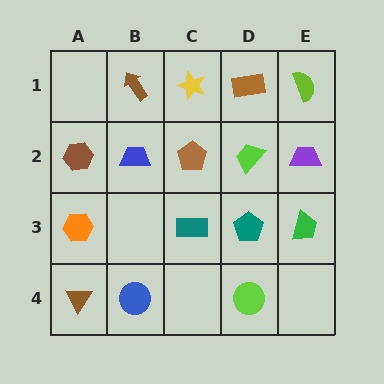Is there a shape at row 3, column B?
No, that cell is empty.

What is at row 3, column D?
A teal pentagon.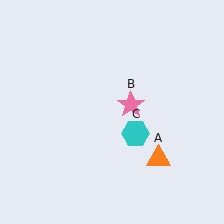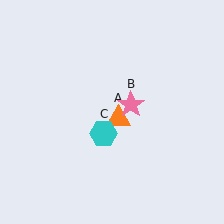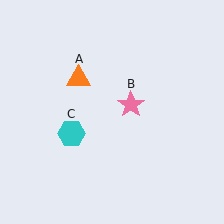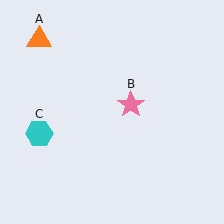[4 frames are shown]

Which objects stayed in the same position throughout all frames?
Pink star (object B) remained stationary.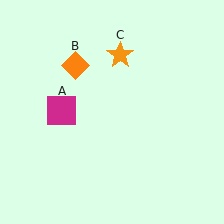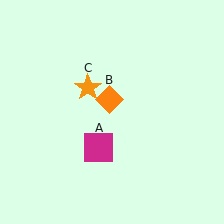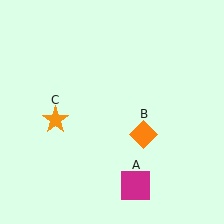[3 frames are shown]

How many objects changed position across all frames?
3 objects changed position: magenta square (object A), orange diamond (object B), orange star (object C).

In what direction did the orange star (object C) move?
The orange star (object C) moved down and to the left.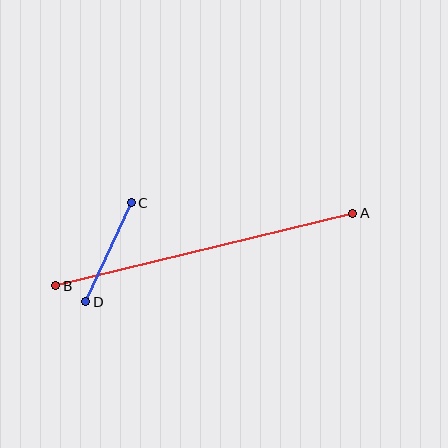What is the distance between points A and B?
The distance is approximately 306 pixels.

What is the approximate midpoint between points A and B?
The midpoint is at approximately (204, 250) pixels.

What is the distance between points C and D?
The distance is approximately 109 pixels.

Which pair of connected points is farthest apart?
Points A and B are farthest apart.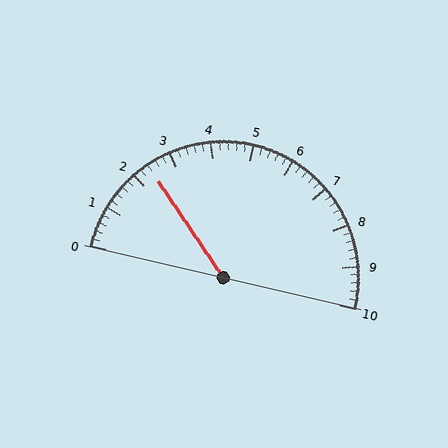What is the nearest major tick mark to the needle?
The nearest major tick mark is 2.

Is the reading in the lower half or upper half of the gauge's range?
The reading is in the lower half of the range (0 to 10).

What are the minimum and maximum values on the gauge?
The gauge ranges from 0 to 10.